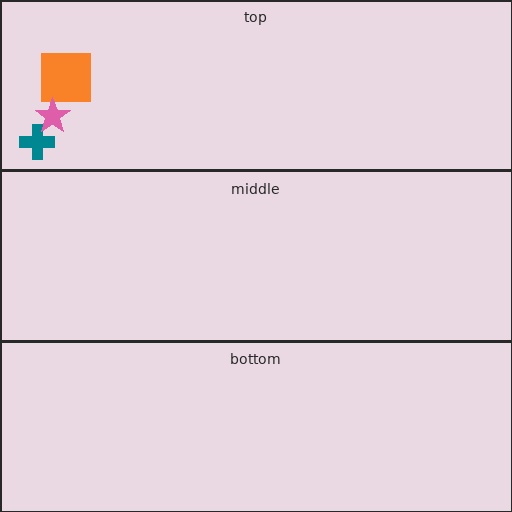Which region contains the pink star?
The top region.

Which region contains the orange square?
The top region.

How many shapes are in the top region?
3.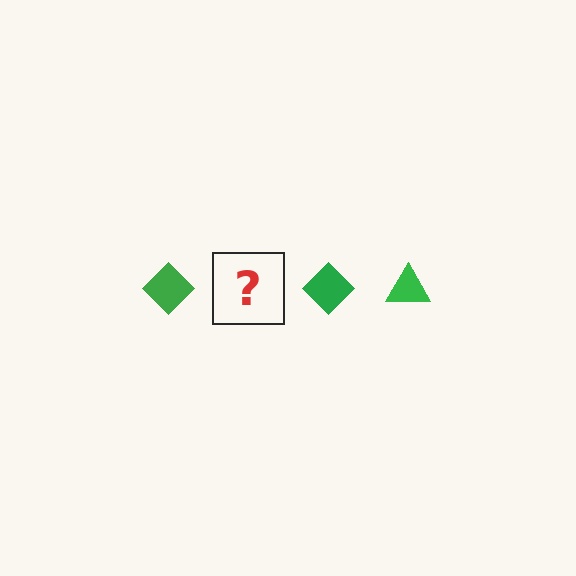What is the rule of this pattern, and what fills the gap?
The rule is that the pattern cycles through diamond, triangle shapes in green. The gap should be filled with a green triangle.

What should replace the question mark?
The question mark should be replaced with a green triangle.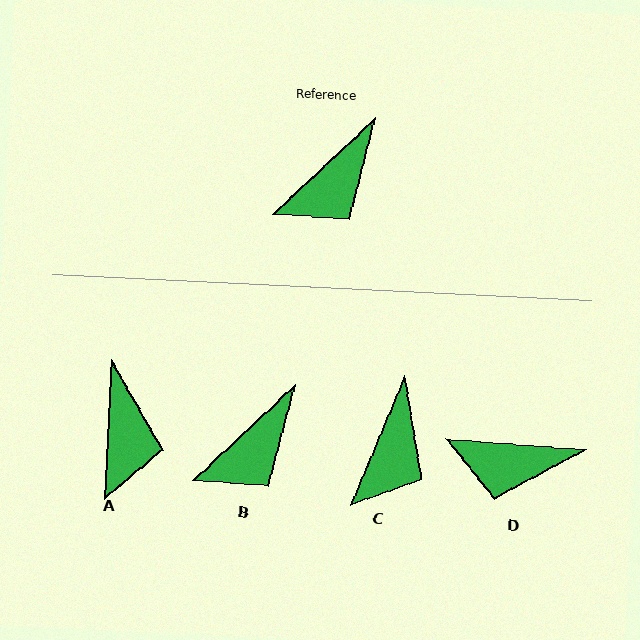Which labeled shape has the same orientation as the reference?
B.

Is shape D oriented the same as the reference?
No, it is off by about 48 degrees.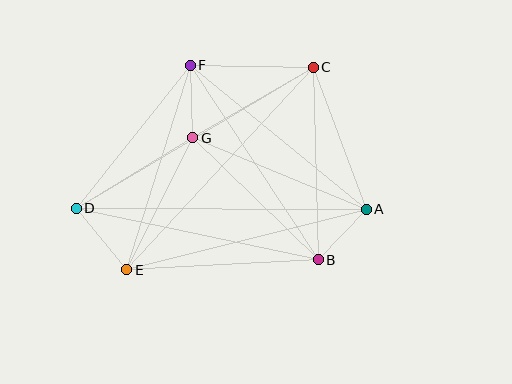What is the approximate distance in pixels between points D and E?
The distance between D and E is approximately 80 pixels.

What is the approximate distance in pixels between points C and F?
The distance between C and F is approximately 123 pixels.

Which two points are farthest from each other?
Points A and D are farthest from each other.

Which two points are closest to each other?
Points A and B are closest to each other.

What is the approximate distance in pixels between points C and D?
The distance between C and D is approximately 276 pixels.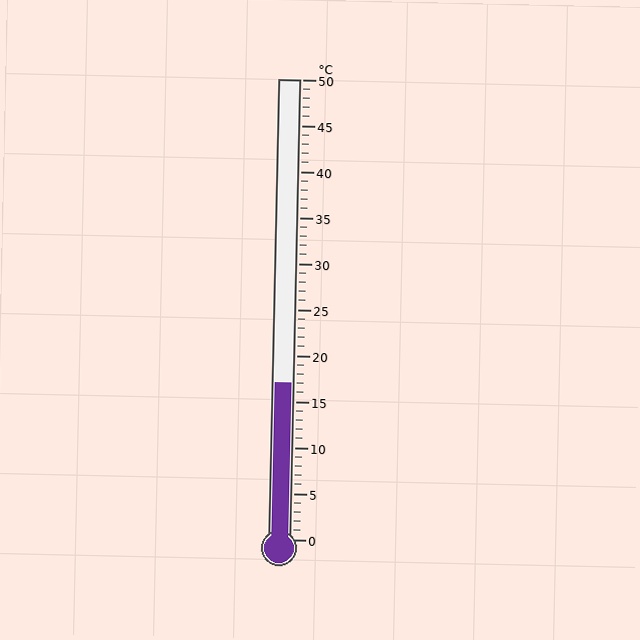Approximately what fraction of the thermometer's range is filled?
The thermometer is filled to approximately 35% of its range.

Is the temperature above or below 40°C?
The temperature is below 40°C.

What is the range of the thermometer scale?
The thermometer scale ranges from 0°C to 50°C.